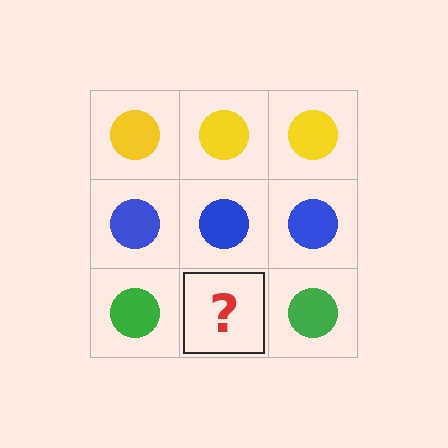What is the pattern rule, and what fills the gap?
The rule is that each row has a consistent color. The gap should be filled with a green circle.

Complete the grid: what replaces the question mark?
The question mark should be replaced with a green circle.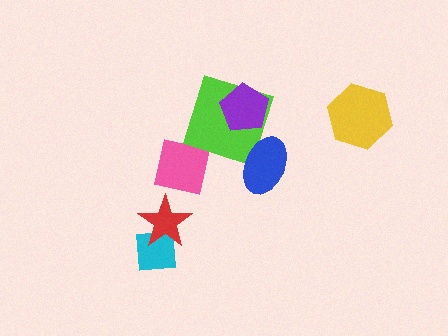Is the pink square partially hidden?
No, no other shape covers it.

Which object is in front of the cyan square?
The red star is in front of the cyan square.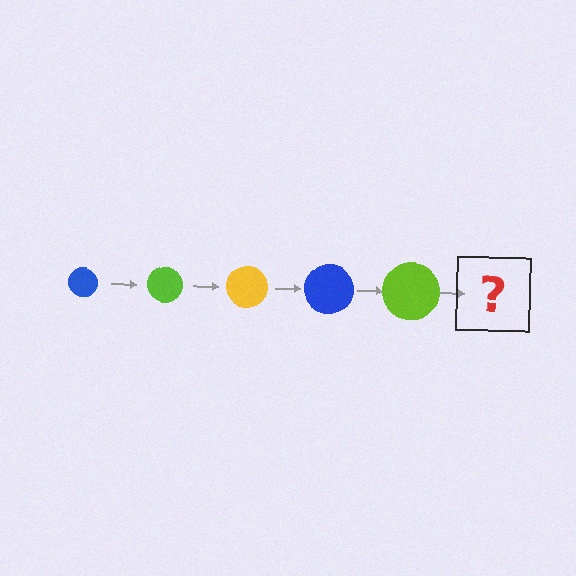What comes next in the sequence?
The next element should be a yellow circle, larger than the previous one.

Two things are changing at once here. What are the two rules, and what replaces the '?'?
The two rules are that the circle grows larger each step and the color cycles through blue, lime, and yellow. The '?' should be a yellow circle, larger than the previous one.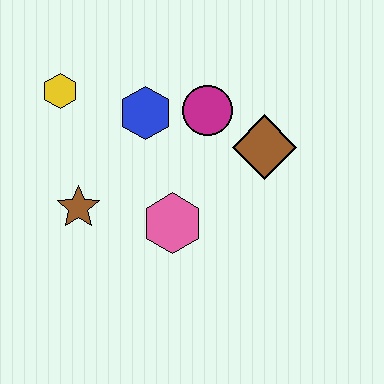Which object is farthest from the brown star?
The brown diamond is farthest from the brown star.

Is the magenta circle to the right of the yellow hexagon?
Yes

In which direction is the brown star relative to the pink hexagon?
The brown star is to the left of the pink hexagon.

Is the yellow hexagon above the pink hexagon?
Yes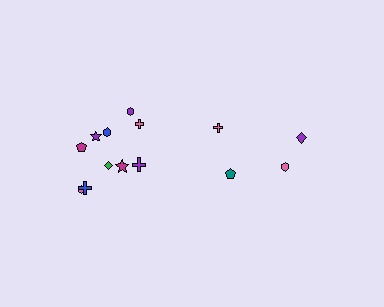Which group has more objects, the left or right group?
The left group.